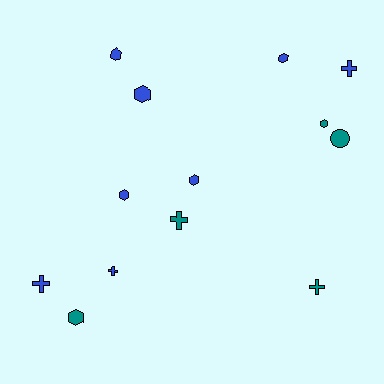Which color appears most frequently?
Blue, with 8 objects.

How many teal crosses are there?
There are 2 teal crosses.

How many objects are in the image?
There are 13 objects.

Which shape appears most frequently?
Hexagon, with 7 objects.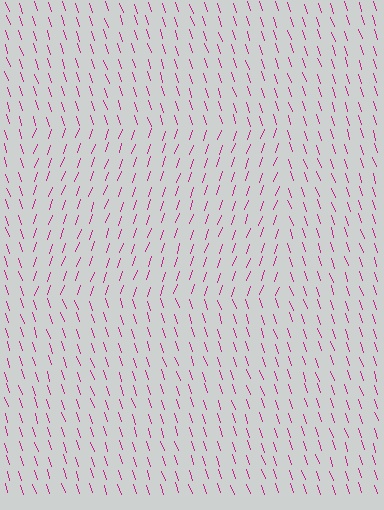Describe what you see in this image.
The image is filled with small magenta line segments. A rectangle region in the image has lines oriented differently from the surrounding lines, creating a visible texture boundary.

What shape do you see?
I see a rectangle.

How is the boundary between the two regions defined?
The boundary is defined purely by a change in line orientation (approximately 37 degrees difference). All lines are the same color and thickness.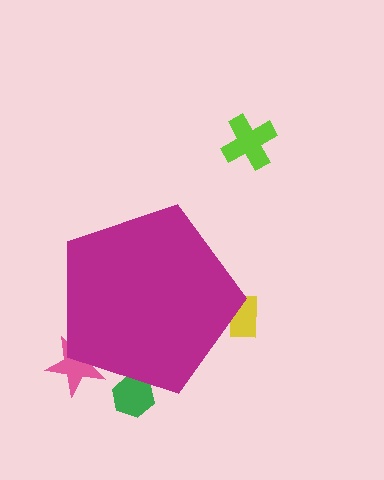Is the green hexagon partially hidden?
Yes, the green hexagon is partially hidden behind the magenta pentagon.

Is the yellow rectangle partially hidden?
Yes, the yellow rectangle is partially hidden behind the magenta pentagon.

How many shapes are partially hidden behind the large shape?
3 shapes are partially hidden.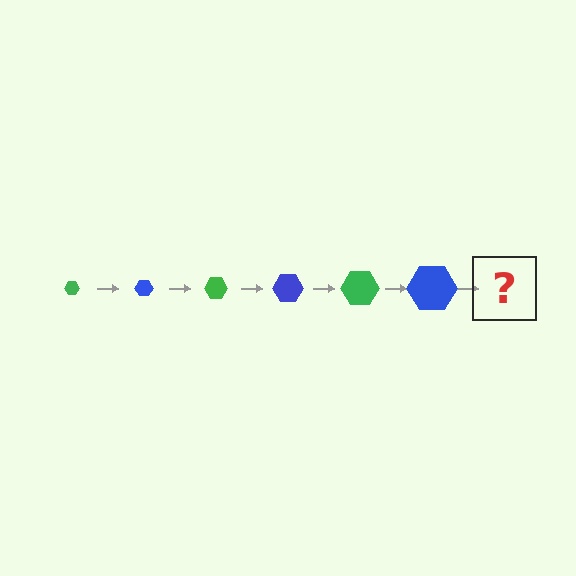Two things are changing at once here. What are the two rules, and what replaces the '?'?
The two rules are that the hexagon grows larger each step and the color cycles through green and blue. The '?' should be a green hexagon, larger than the previous one.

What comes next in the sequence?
The next element should be a green hexagon, larger than the previous one.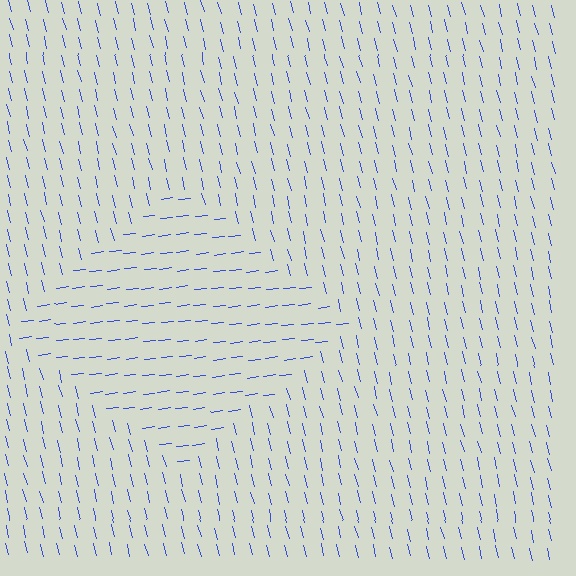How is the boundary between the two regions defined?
The boundary is defined purely by a change in line orientation (approximately 83 degrees difference). All lines are the same color and thickness.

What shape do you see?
I see a diamond.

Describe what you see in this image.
The image is filled with small blue line segments. A diamond region in the image has lines oriented differently from the surrounding lines, creating a visible texture boundary.